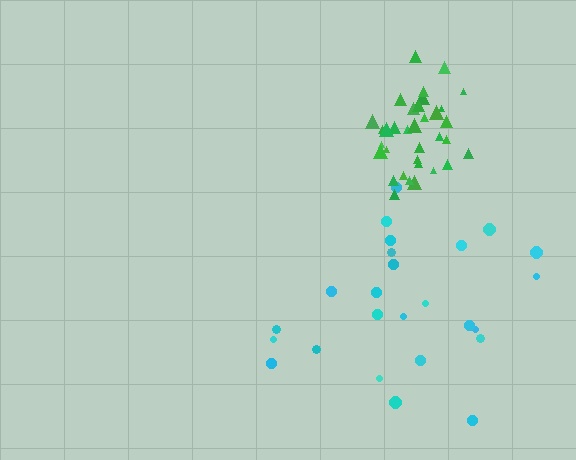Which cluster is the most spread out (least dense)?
Cyan.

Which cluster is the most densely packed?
Green.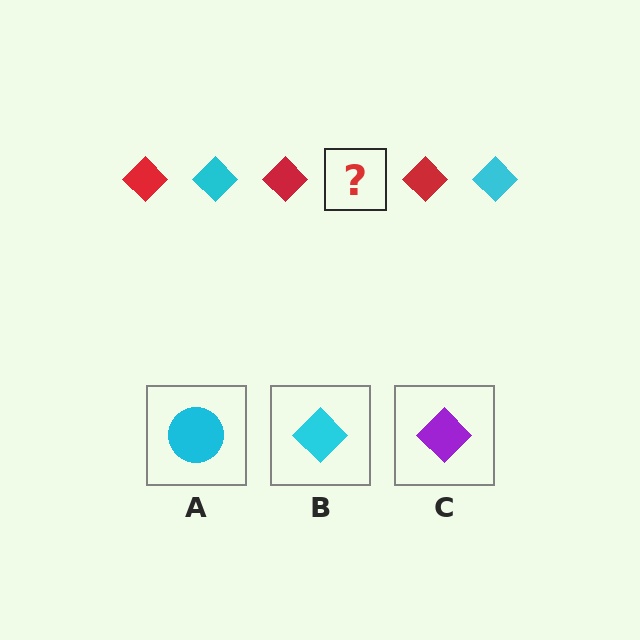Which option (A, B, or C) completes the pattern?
B.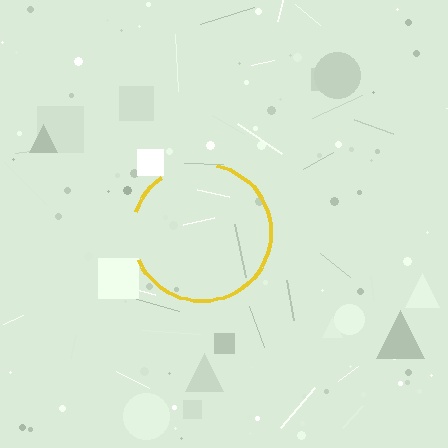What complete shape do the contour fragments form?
The contour fragments form a circle.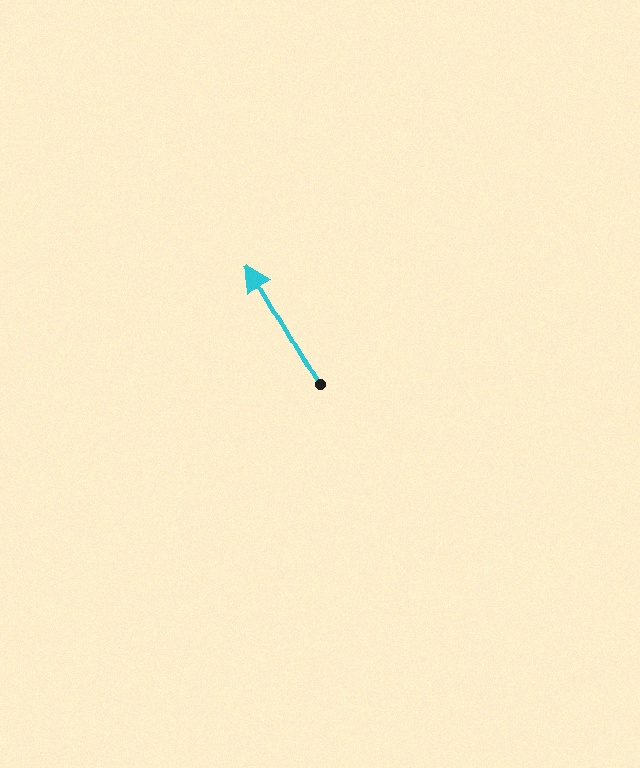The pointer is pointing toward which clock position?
Roughly 11 o'clock.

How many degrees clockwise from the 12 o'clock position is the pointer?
Approximately 330 degrees.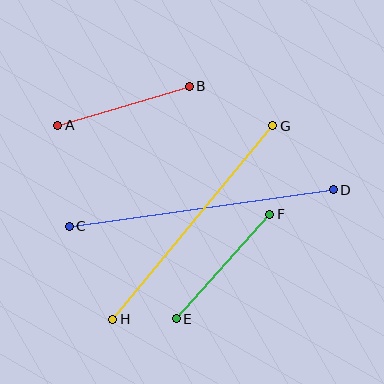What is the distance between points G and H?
The distance is approximately 251 pixels.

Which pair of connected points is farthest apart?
Points C and D are farthest apart.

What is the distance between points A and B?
The distance is approximately 137 pixels.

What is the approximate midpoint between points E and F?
The midpoint is at approximately (223, 266) pixels.